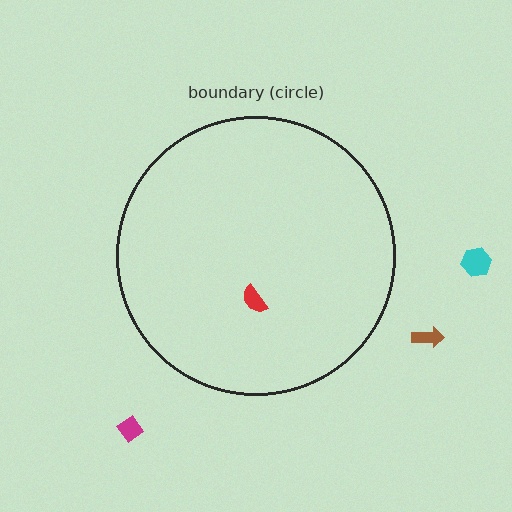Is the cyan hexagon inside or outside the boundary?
Outside.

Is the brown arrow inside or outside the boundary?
Outside.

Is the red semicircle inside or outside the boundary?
Inside.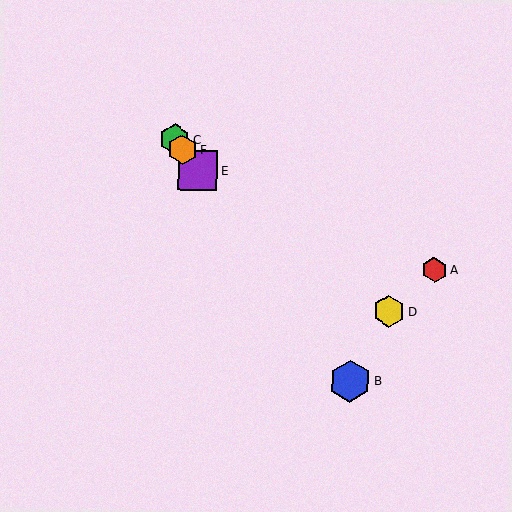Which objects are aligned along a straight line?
Objects B, C, E, F are aligned along a straight line.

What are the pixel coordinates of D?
Object D is at (389, 311).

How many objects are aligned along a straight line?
4 objects (B, C, E, F) are aligned along a straight line.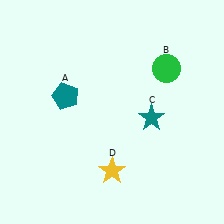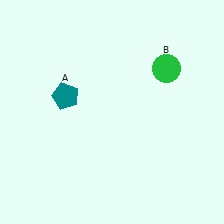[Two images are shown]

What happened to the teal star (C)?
The teal star (C) was removed in Image 2. It was in the bottom-right area of Image 1.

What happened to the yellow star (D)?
The yellow star (D) was removed in Image 2. It was in the bottom-right area of Image 1.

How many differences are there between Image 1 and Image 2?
There are 2 differences between the two images.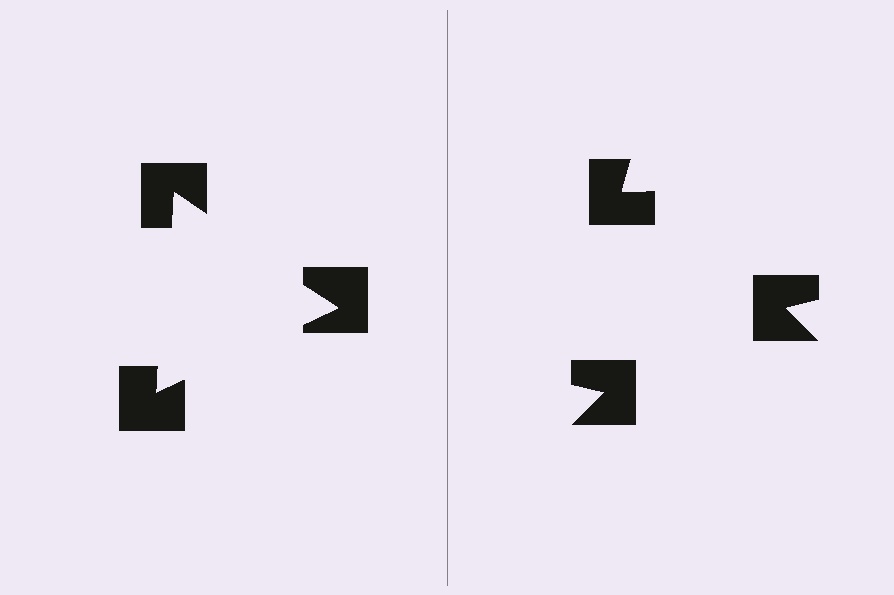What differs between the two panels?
The notched squares are positioned identically on both sides; only the wedge orientations differ. On the left they align to a triangle; on the right they are misaligned.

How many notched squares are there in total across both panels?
6 — 3 on each side.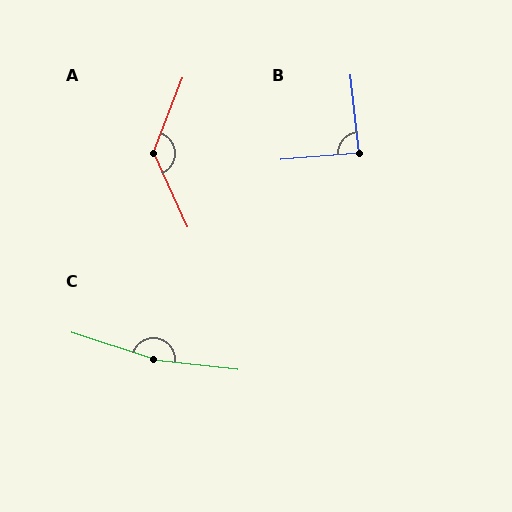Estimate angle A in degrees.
Approximately 135 degrees.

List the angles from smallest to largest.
B (89°), A (135°), C (169°).